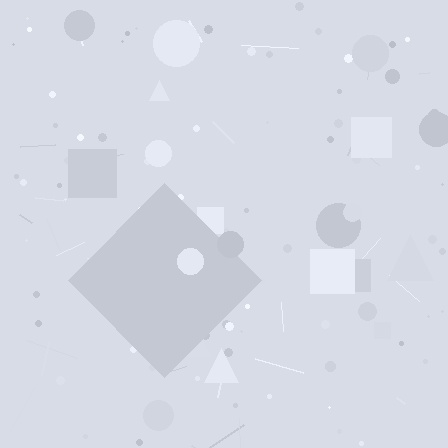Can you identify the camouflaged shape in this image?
The camouflaged shape is a diamond.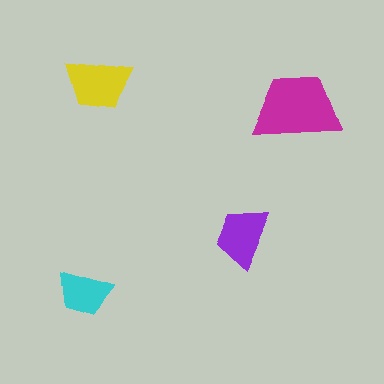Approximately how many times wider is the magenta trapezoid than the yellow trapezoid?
About 1.5 times wider.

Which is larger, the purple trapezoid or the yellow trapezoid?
The yellow one.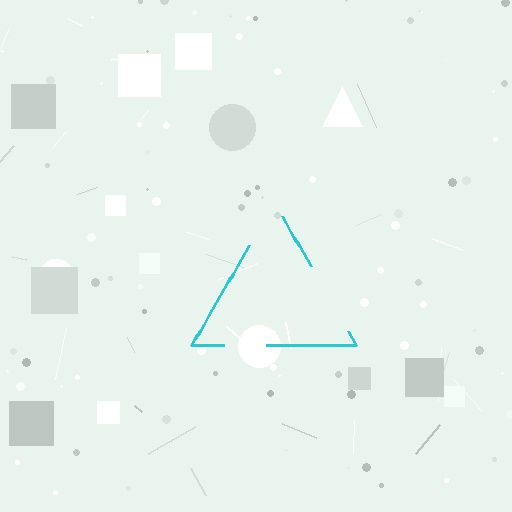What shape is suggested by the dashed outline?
The dashed outline suggests a triangle.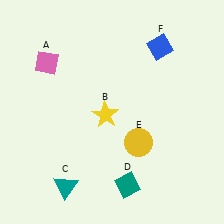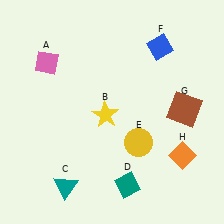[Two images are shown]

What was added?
A brown square (G), an orange diamond (H) were added in Image 2.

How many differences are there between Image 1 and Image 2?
There are 2 differences between the two images.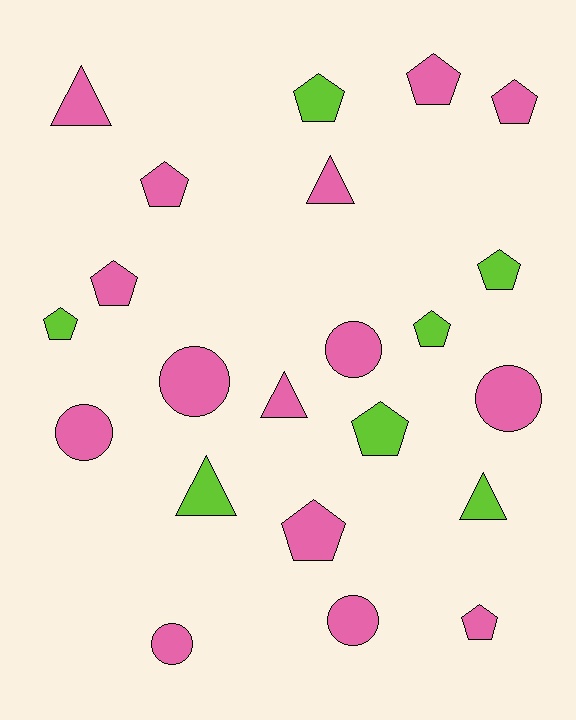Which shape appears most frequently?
Pentagon, with 11 objects.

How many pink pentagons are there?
There are 6 pink pentagons.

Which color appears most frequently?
Pink, with 15 objects.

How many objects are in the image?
There are 22 objects.